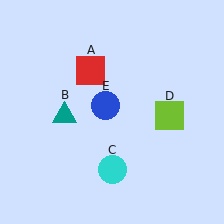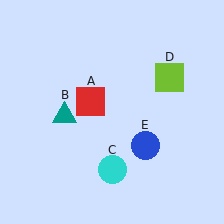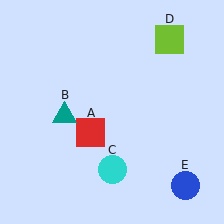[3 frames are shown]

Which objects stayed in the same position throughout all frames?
Teal triangle (object B) and cyan circle (object C) remained stationary.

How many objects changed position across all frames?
3 objects changed position: red square (object A), lime square (object D), blue circle (object E).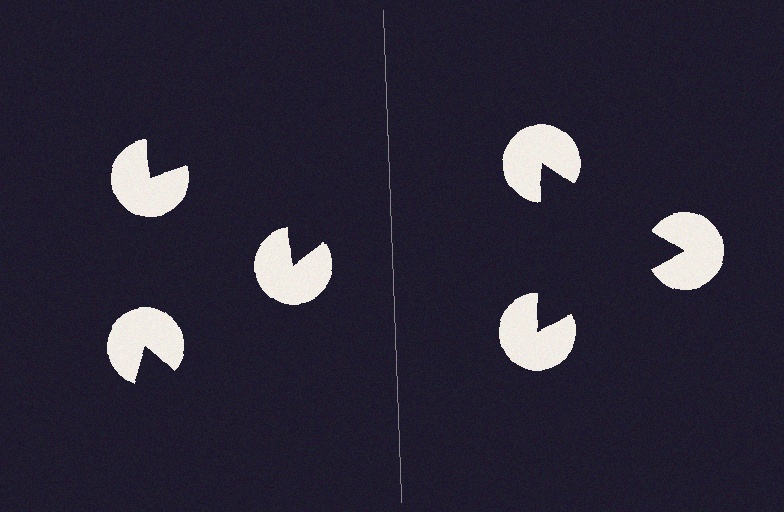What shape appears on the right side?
An illusory triangle.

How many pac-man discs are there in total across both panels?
6 — 3 on each side.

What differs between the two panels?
The pac-man discs are positioned identically on both sides; only the wedge orientations differ. On the right they align to a triangle; on the left they are misaligned.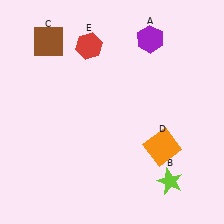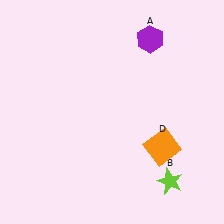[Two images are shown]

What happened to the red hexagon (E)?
The red hexagon (E) was removed in Image 2. It was in the top-left area of Image 1.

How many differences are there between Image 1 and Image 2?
There are 2 differences between the two images.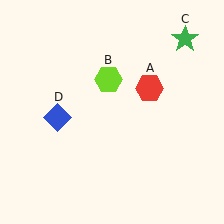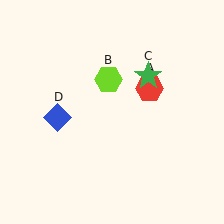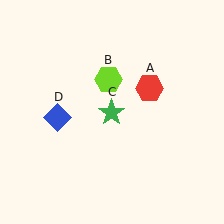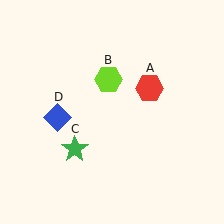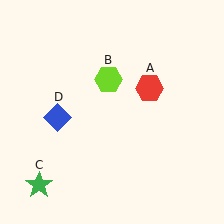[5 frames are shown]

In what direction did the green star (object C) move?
The green star (object C) moved down and to the left.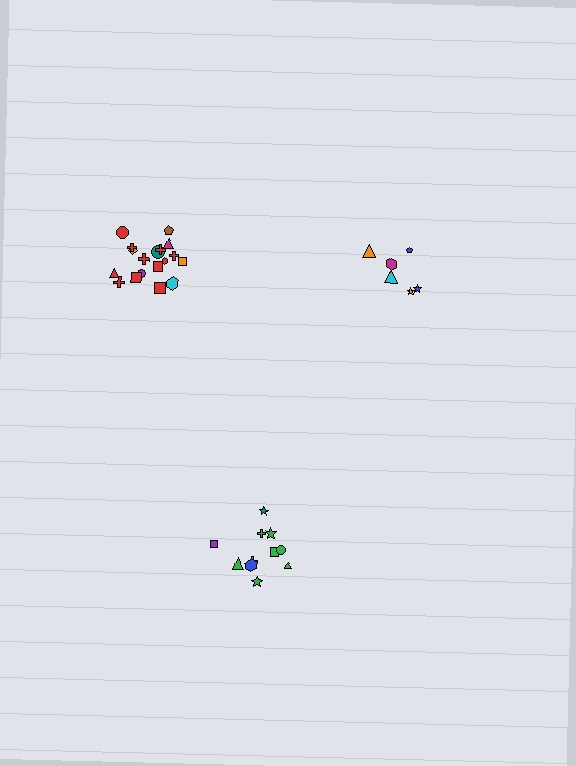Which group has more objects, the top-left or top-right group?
The top-left group.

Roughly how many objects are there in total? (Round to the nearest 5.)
Roughly 35 objects in total.